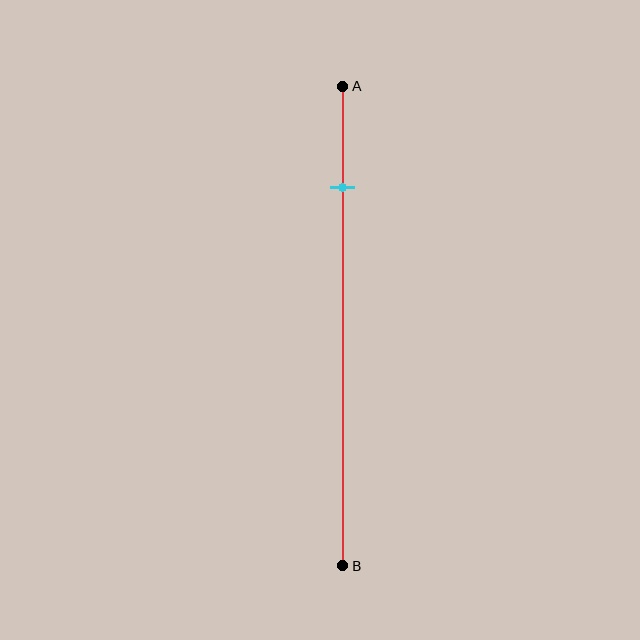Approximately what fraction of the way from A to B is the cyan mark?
The cyan mark is approximately 20% of the way from A to B.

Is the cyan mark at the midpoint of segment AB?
No, the mark is at about 20% from A, not at the 50% midpoint.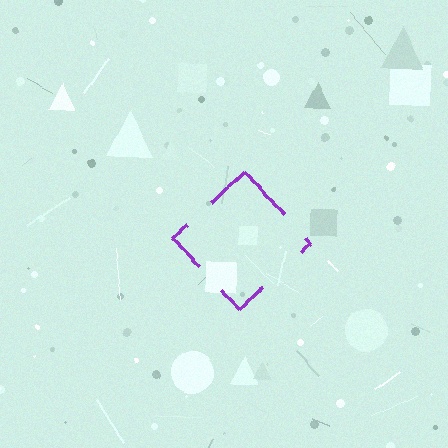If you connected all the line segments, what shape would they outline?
They would outline a diamond.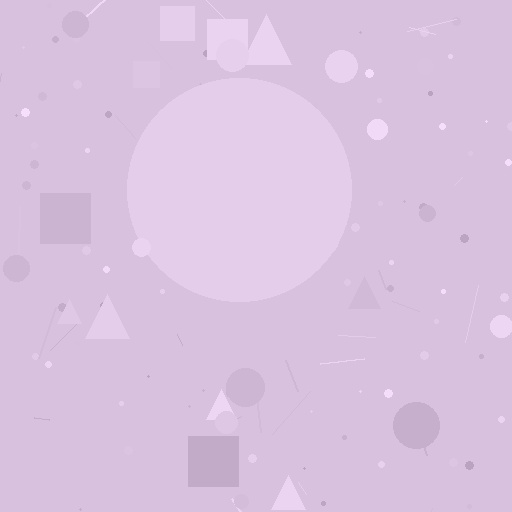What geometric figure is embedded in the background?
A circle is embedded in the background.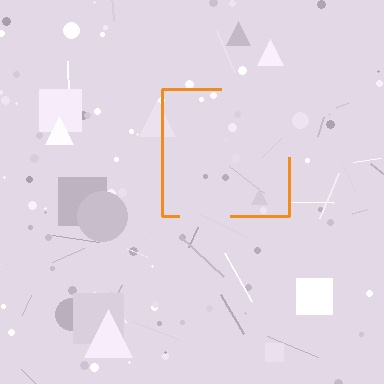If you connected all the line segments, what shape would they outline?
They would outline a square.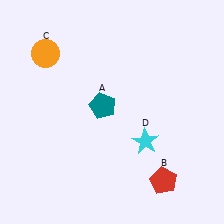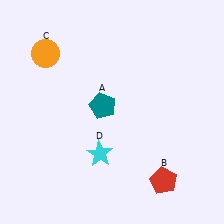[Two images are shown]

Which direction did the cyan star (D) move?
The cyan star (D) moved left.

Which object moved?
The cyan star (D) moved left.